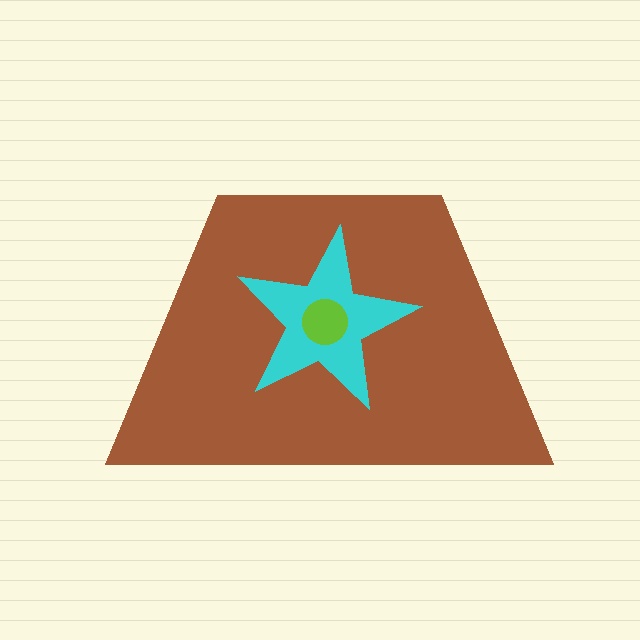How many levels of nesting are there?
3.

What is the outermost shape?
The brown trapezoid.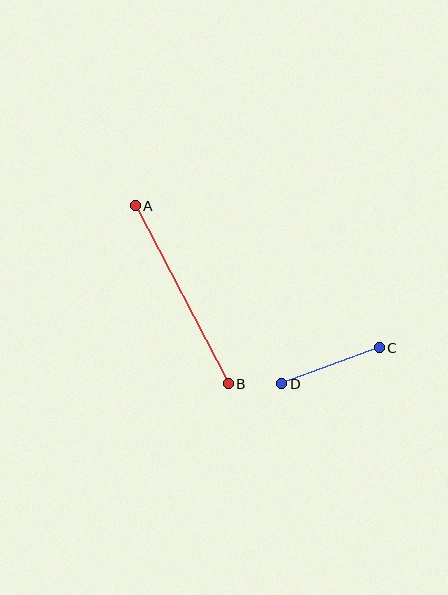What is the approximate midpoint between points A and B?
The midpoint is at approximately (182, 295) pixels.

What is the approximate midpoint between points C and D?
The midpoint is at approximately (330, 366) pixels.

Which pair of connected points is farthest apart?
Points A and B are farthest apart.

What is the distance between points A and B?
The distance is approximately 201 pixels.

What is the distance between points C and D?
The distance is approximately 104 pixels.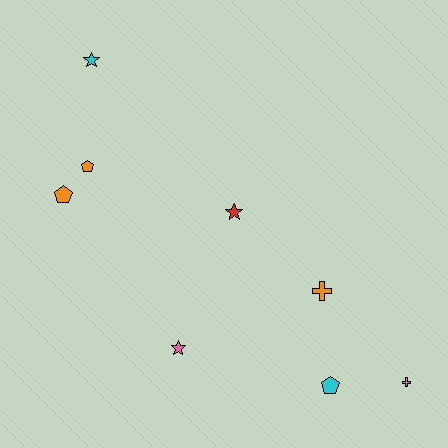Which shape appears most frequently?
Star, with 3 objects.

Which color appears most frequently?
Orange, with 3 objects.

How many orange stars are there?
There are no orange stars.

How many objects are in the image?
There are 8 objects.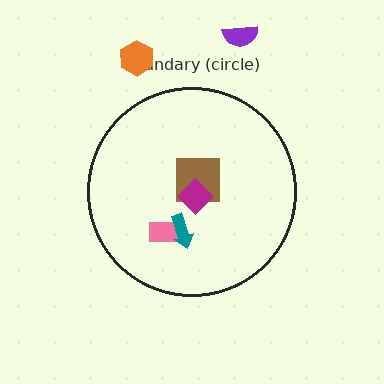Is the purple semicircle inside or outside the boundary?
Outside.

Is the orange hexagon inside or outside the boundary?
Outside.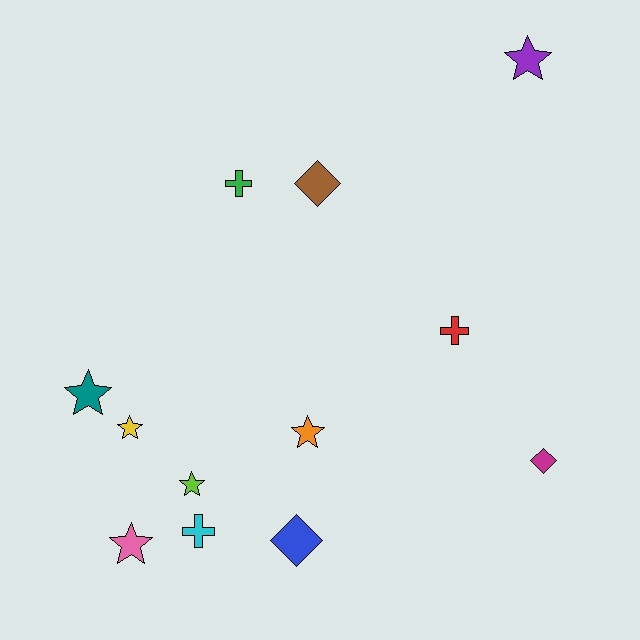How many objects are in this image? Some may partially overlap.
There are 12 objects.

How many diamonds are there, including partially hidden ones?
There are 3 diamonds.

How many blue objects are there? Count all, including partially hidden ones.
There is 1 blue object.